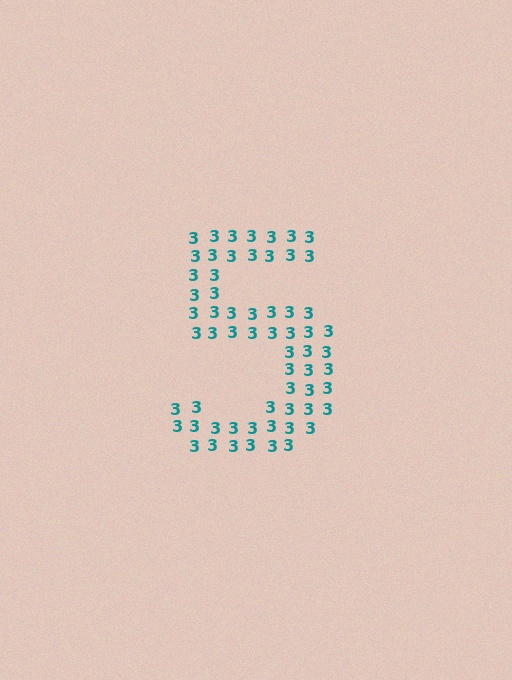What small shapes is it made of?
It is made of small digit 3's.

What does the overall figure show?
The overall figure shows the digit 5.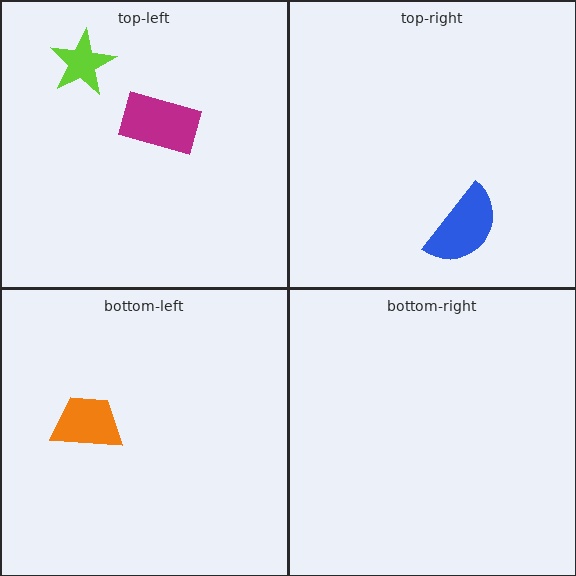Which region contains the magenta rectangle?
The top-left region.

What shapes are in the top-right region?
The blue semicircle.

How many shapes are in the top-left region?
2.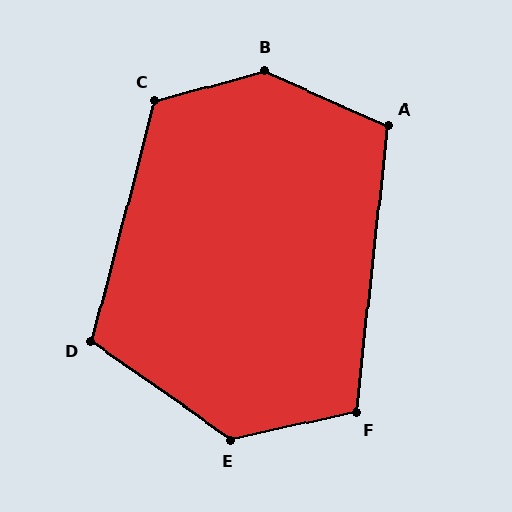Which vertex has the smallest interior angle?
A, at approximately 108 degrees.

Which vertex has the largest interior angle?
B, at approximately 140 degrees.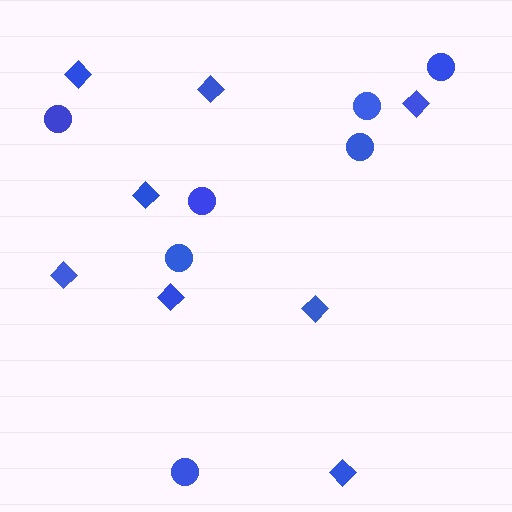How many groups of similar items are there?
There are 2 groups: one group of diamonds (8) and one group of circles (7).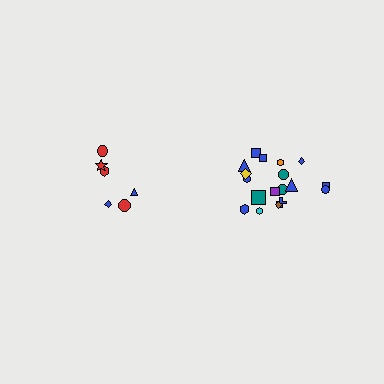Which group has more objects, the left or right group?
The right group.